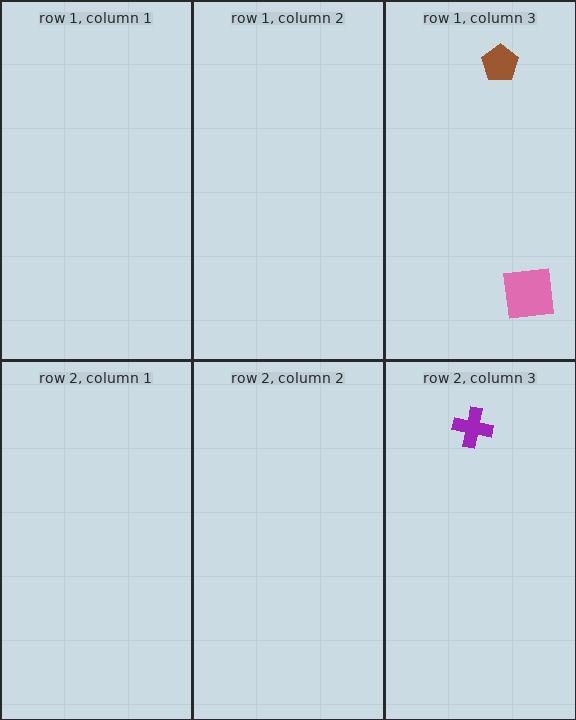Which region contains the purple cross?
The row 2, column 3 region.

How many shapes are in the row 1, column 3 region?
2.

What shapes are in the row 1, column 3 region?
The pink square, the brown pentagon.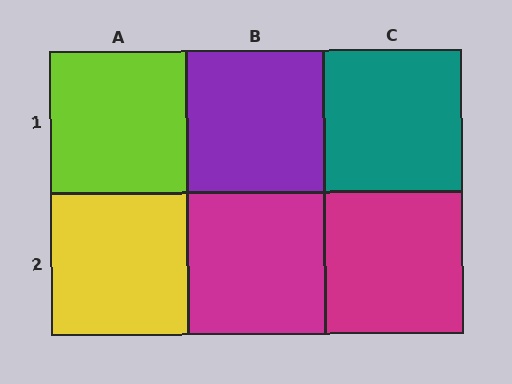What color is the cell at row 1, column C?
Teal.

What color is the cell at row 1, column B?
Purple.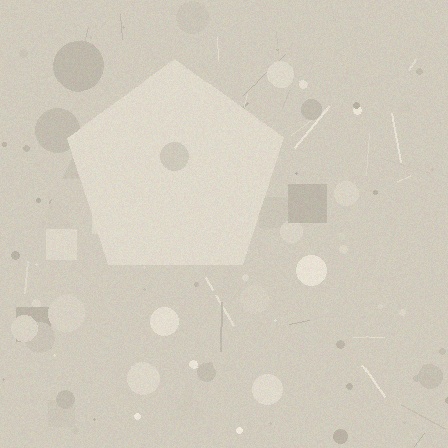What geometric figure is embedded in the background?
A pentagon is embedded in the background.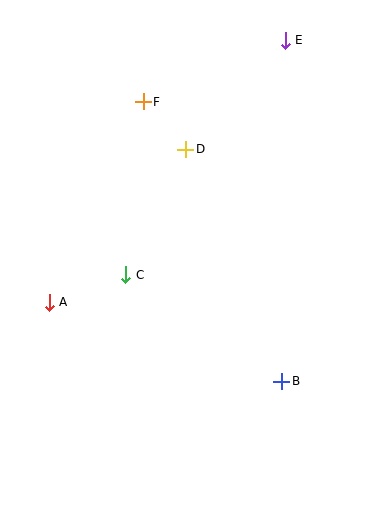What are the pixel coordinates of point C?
Point C is at (126, 275).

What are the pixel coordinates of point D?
Point D is at (186, 149).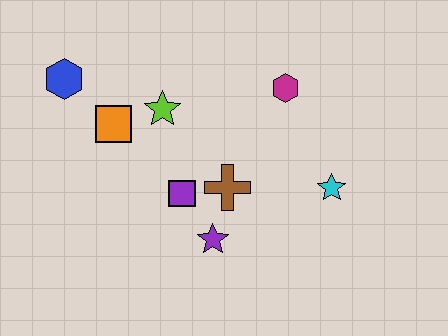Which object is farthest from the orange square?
The cyan star is farthest from the orange square.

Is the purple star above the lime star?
No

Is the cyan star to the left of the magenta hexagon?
No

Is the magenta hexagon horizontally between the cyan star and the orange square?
Yes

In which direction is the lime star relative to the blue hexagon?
The lime star is to the right of the blue hexagon.